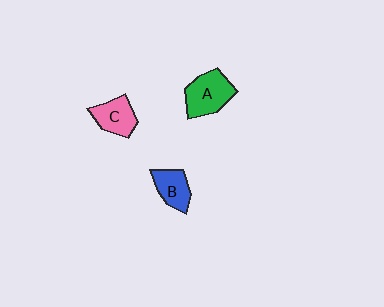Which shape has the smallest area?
Shape B (blue).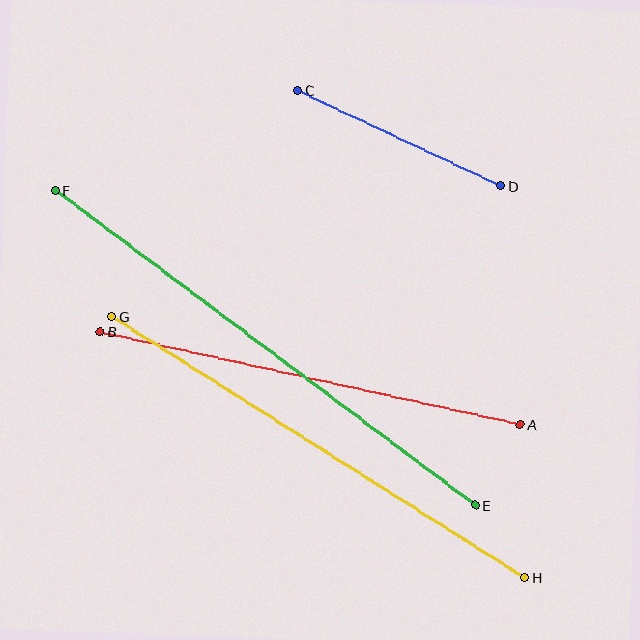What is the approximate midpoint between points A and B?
The midpoint is at approximately (310, 378) pixels.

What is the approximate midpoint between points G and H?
The midpoint is at approximately (318, 447) pixels.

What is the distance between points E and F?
The distance is approximately 524 pixels.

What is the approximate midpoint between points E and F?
The midpoint is at approximately (265, 348) pixels.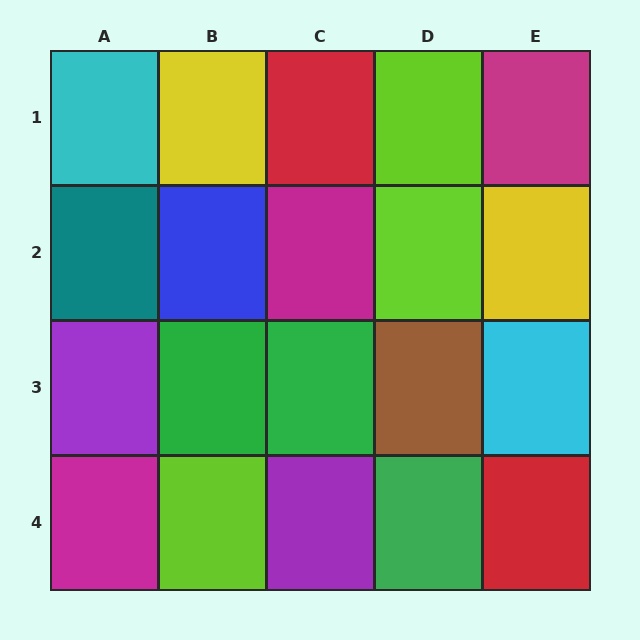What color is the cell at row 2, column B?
Blue.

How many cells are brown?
1 cell is brown.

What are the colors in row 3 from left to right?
Purple, green, green, brown, cyan.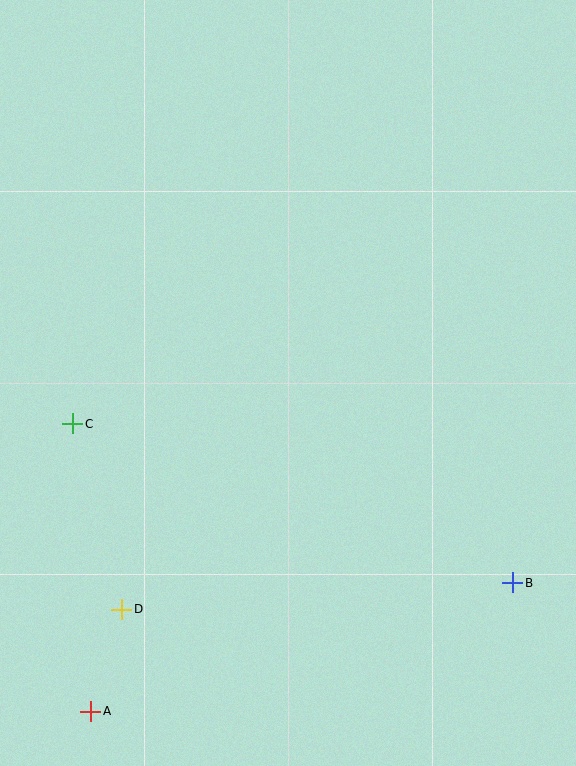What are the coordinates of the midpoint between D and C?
The midpoint between D and C is at (97, 517).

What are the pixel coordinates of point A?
Point A is at (91, 711).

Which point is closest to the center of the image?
Point C at (73, 424) is closest to the center.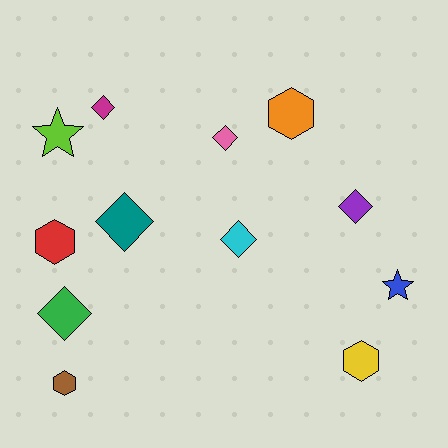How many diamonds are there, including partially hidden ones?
There are 6 diamonds.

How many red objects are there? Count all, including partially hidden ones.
There is 1 red object.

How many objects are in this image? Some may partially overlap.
There are 12 objects.